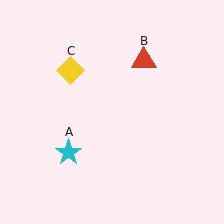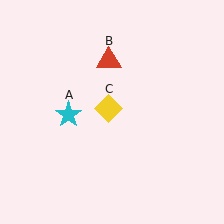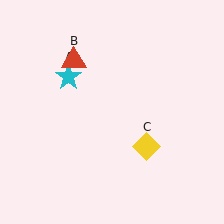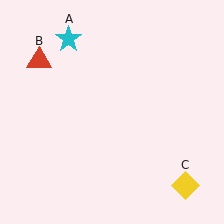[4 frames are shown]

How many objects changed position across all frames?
3 objects changed position: cyan star (object A), red triangle (object B), yellow diamond (object C).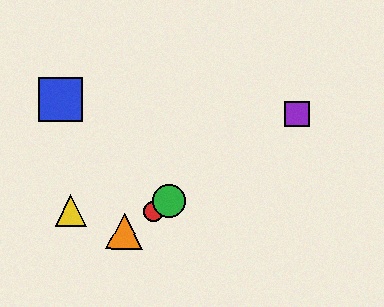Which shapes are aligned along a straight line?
The red circle, the green circle, the purple square, the orange triangle are aligned along a straight line.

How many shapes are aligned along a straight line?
4 shapes (the red circle, the green circle, the purple square, the orange triangle) are aligned along a straight line.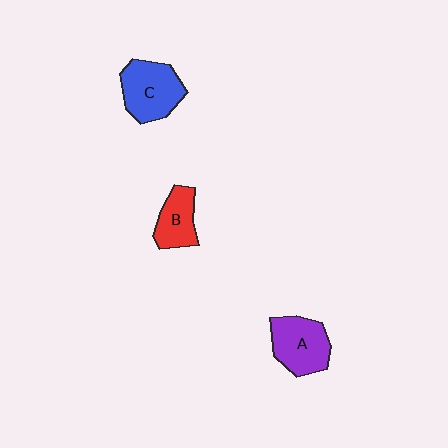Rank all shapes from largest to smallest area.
From largest to smallest: C (blue), A (purple), B (red).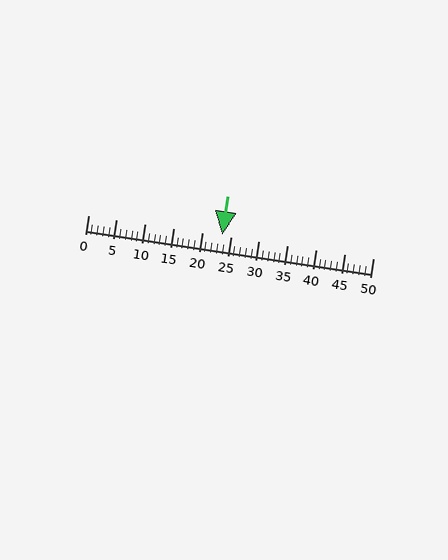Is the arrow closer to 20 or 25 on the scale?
The arrow is closer to 25.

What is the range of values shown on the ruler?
The ruler shows values from 0 to 50.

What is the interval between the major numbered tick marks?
The major tick marks are spaced 5 units apart.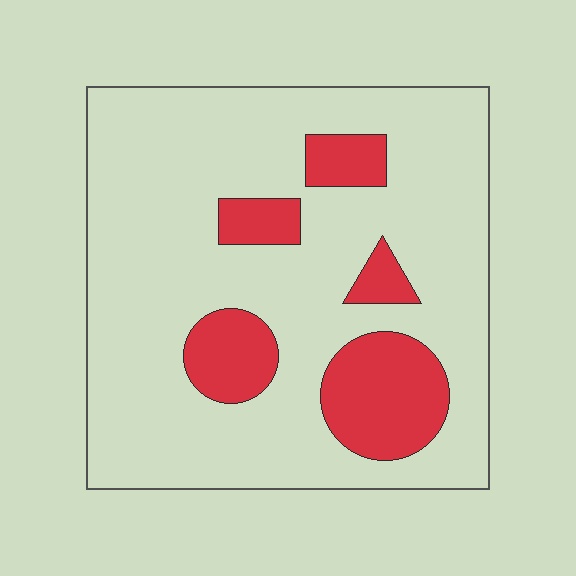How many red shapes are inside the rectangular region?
5.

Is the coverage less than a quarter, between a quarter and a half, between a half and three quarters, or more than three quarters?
Less than a quarter.